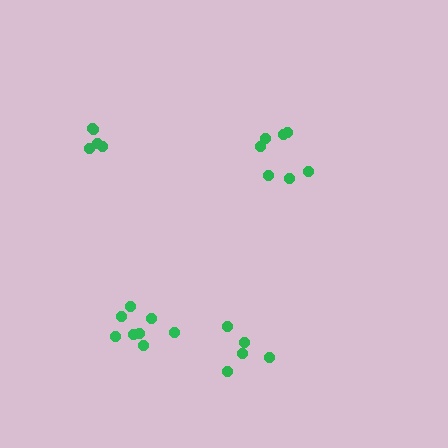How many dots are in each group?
Group 1: 7 dots, Group 2: 8 dots, Group 3: 5 dots, Group 4: 5 dots (25 total).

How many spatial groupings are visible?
There are 4 spatial groupings.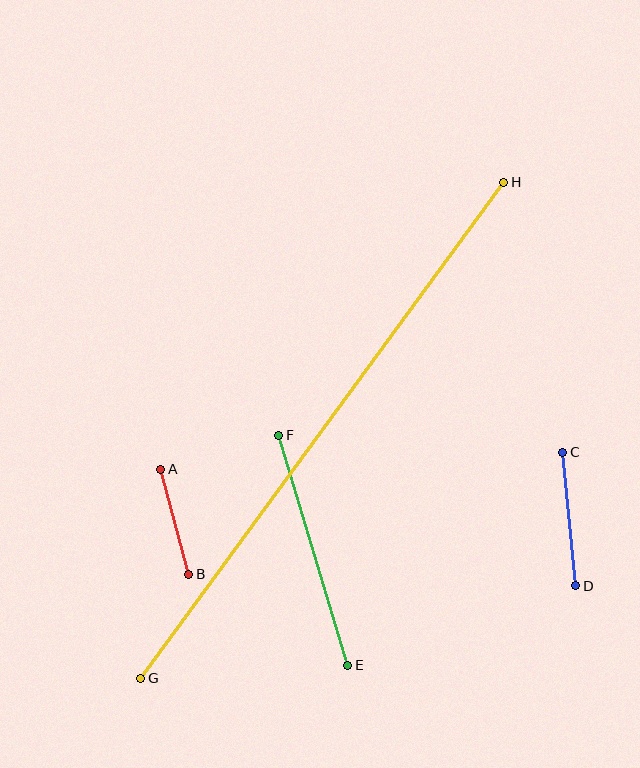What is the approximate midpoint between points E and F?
The midpoint is at approximately (313, 550) pixels.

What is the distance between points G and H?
The distance is approximately 614 pixels.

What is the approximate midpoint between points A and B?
The midpoint is at approximately (175, 522) pixels.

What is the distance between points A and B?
The distance is approximately 109 pixels.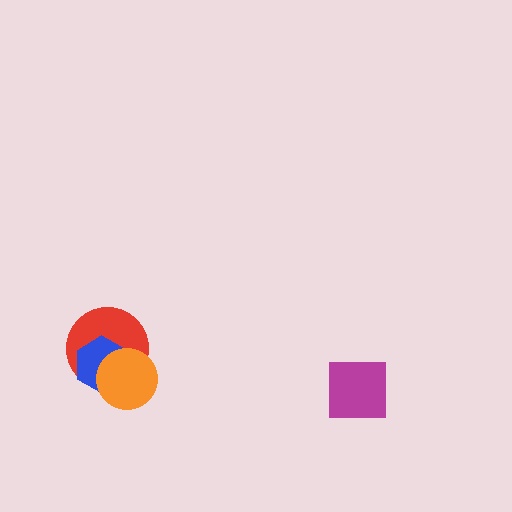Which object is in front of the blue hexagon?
The orange circle is in front of the blue hexagon.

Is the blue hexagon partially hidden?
Yes, it is partially covered by another shape.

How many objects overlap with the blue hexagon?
2 objects overlap with the blue hexagon.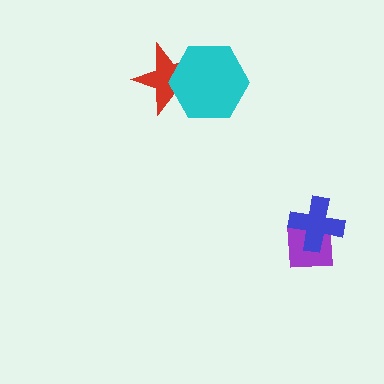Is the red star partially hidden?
Yes, it is partially covered by another shape.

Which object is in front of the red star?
The cyan hexagon is in front of the red star.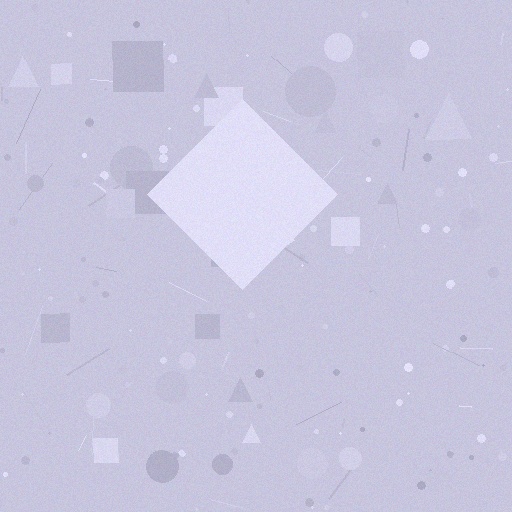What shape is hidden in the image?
A diamond is hidden in the image.